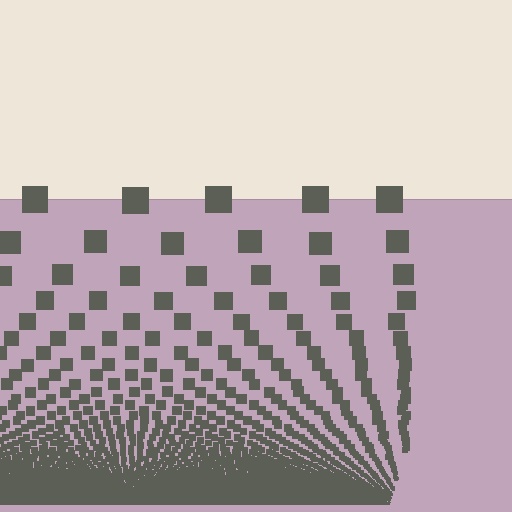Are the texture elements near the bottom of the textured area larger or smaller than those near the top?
Smaller. The gradient is inverted — elements near the bottom are smaller and denser.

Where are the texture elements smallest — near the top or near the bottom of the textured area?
Near the bottom.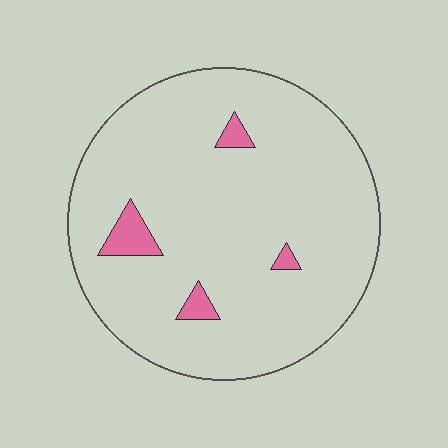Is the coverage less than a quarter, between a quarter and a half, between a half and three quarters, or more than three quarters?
Less than a quarter.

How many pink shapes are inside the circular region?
4.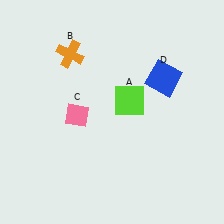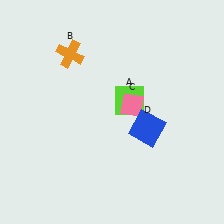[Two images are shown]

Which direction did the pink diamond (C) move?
The pink diamond (C) moved right.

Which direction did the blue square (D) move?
The blue square (D) moved down.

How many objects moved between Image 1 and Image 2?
2 objects moved between the two images.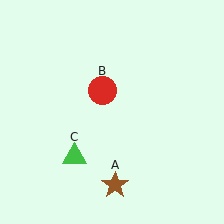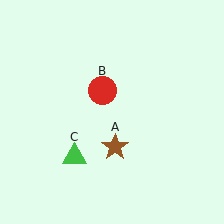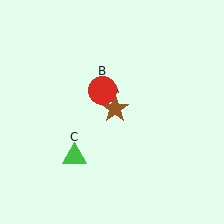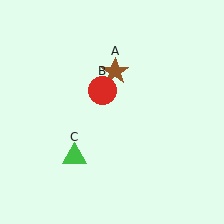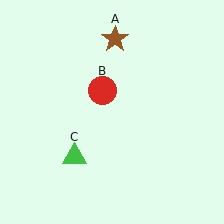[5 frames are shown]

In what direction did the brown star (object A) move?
The brown star (object A) moved up.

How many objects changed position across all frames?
1 object changed position: brown star (object A).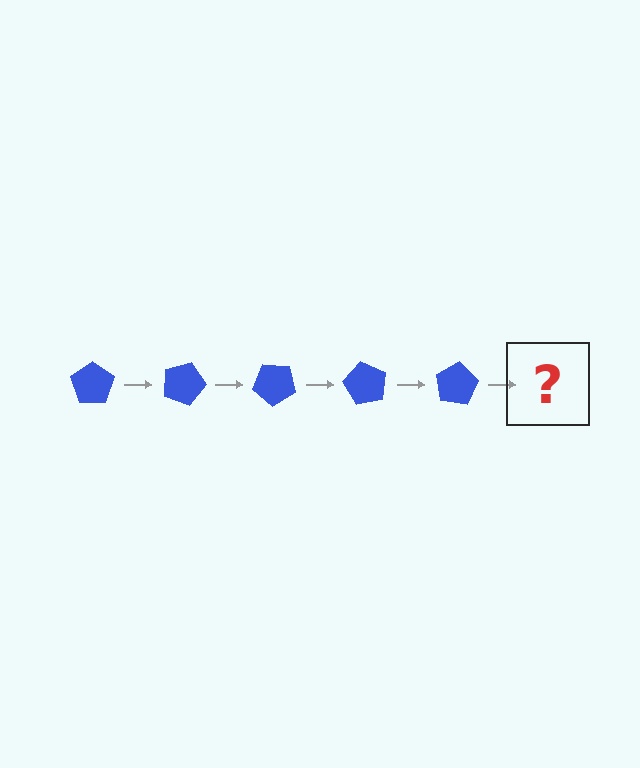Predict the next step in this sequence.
The next step is a blue pentagon rotated 100 degrees.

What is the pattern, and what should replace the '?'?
The pattern is that the pentagon rotates 20 degrees each step. The '?' should be a blue pentagon rotated 100 degrees.